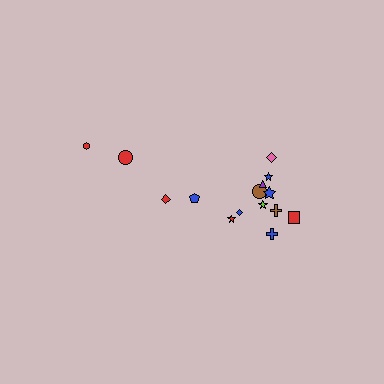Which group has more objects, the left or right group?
The right group.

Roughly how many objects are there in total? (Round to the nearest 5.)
Roughly 15 objects in total.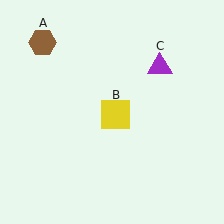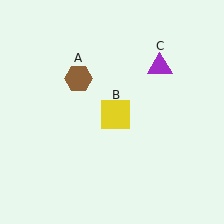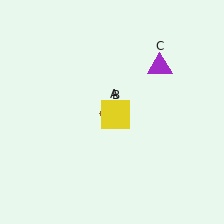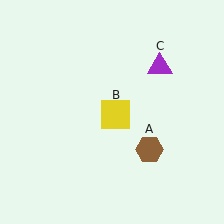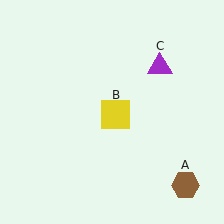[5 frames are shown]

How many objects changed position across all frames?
1 object changed position: brown hexagon (object A).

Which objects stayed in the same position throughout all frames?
Yellow square (object B) and purple triangle (object C) remained stationary.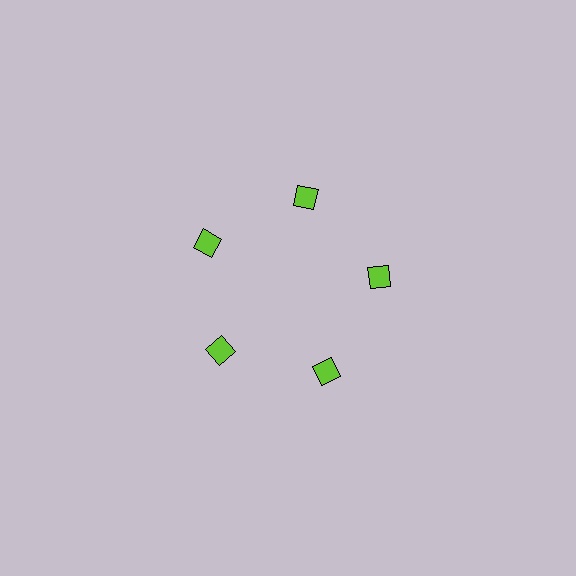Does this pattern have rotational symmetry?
Yes, this pattern has 5-fold rotational symmetry. It looks the same after rotating 72 degrees around the center.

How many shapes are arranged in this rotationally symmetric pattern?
There are 5 shapes, arranged in 5 groups of 1.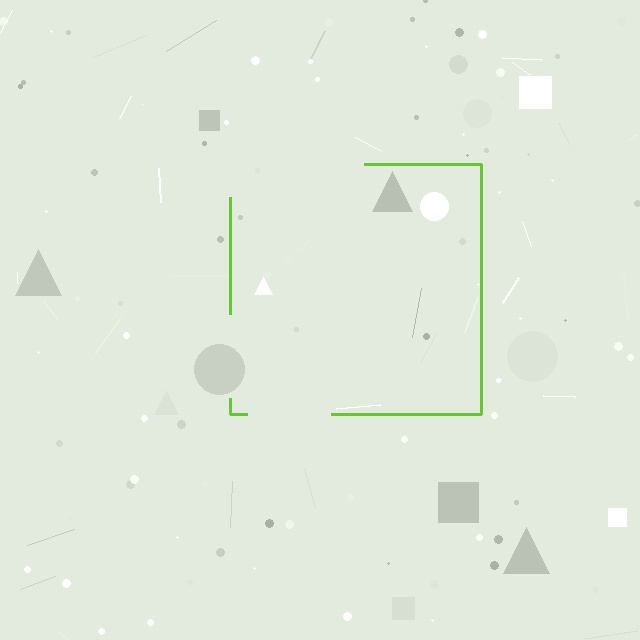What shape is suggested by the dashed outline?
The dashed outline suggests a square.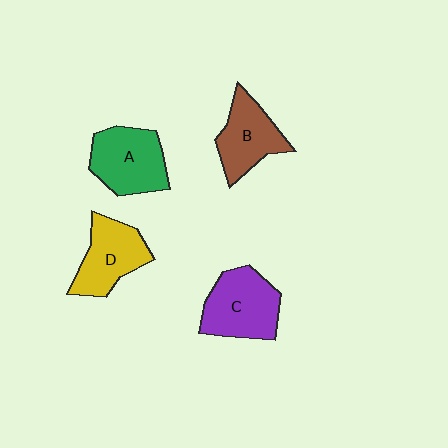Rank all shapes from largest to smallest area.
From largest to smallest: C (purple), A (green), D (yellow), B (brown).